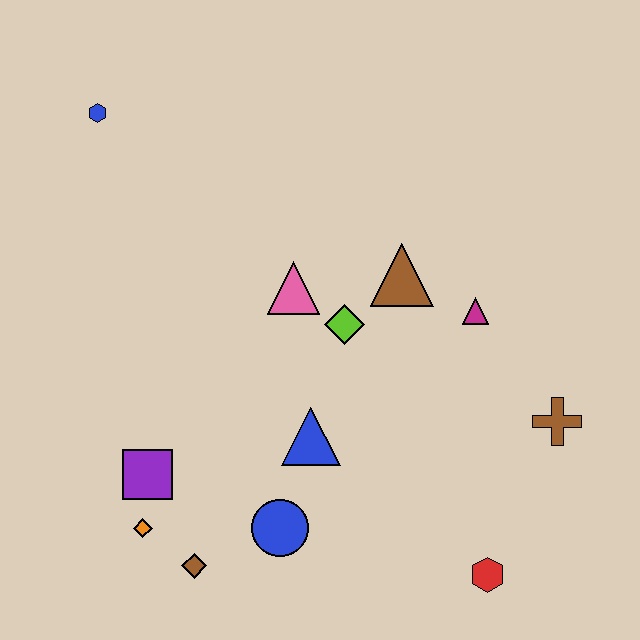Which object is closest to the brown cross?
The magenta triangle is closest to the brown cross.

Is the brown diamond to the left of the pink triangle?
Yes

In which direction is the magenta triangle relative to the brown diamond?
The magenta triangle is to the right of the brown diamond.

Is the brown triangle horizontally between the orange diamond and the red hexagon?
Yes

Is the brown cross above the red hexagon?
Yes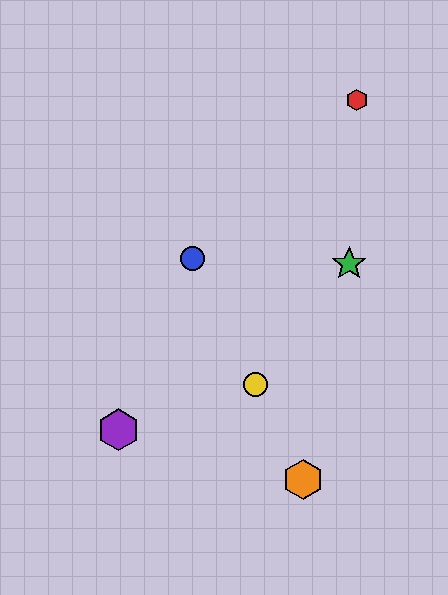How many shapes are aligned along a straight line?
3 shapes (the blue circle, the yellow circle, the orange hexagon) are aligned along a straight line.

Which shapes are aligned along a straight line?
The blue circle, the yellow circle, the orange hexagon are aligned along a straight line.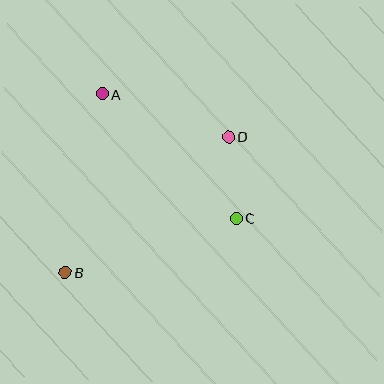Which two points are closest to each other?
Points C and D are closest to each other.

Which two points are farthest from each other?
Points B and D are farthest from each other.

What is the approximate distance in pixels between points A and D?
The distance between A and D is approximately 134 pixels.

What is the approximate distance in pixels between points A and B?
The distance between A and B is approximately 182 pixels.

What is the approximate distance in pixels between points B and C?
The distance between B and C is approximately 180 pixels.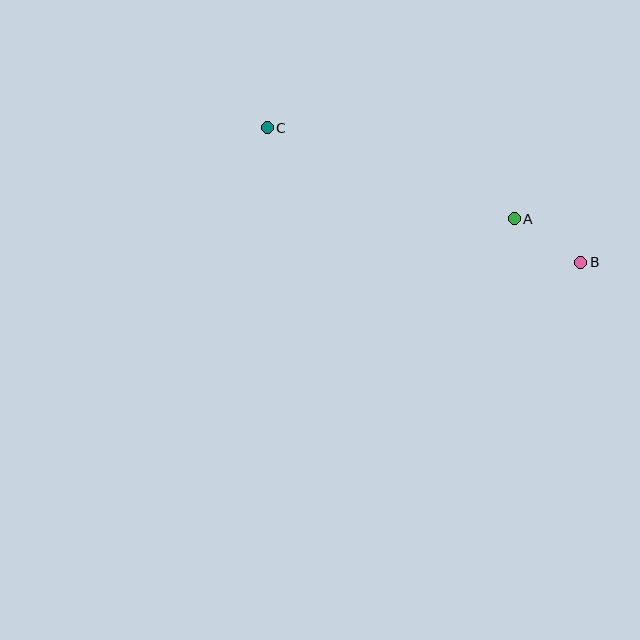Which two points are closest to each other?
Points A and B are closest to each other.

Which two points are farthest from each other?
Points B and C are farthest from each other.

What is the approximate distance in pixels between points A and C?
The distance between A and C is approximately 263 pixels.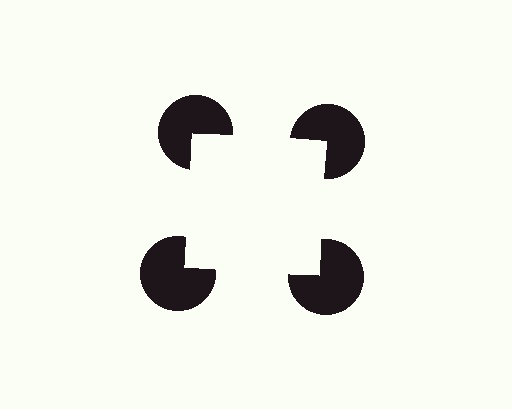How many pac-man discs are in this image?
There are 4 — one at each vertex of the illusory square.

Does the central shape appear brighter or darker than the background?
It typically appears slightly brighter than the background, even though no actual brightness change is drawn.